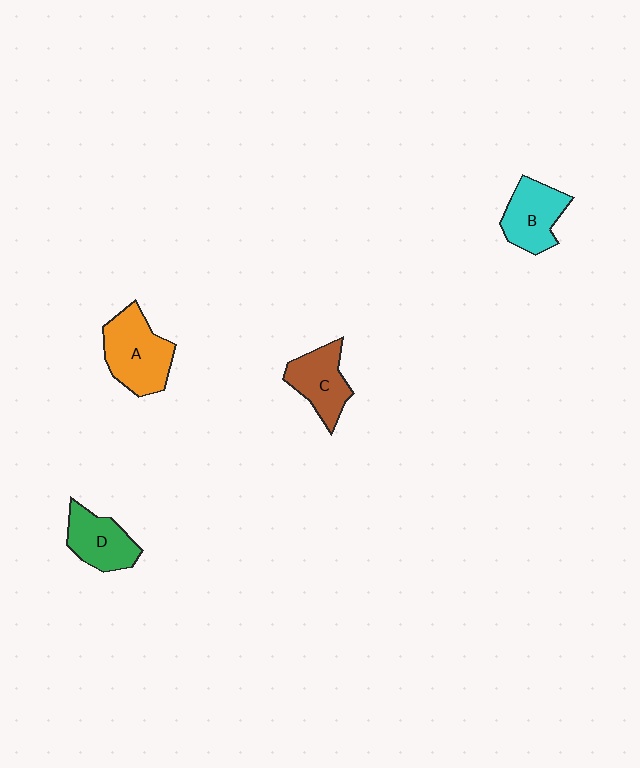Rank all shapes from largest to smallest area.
From largest to smallest: A (orange), B (cyan), C (brown), D (green).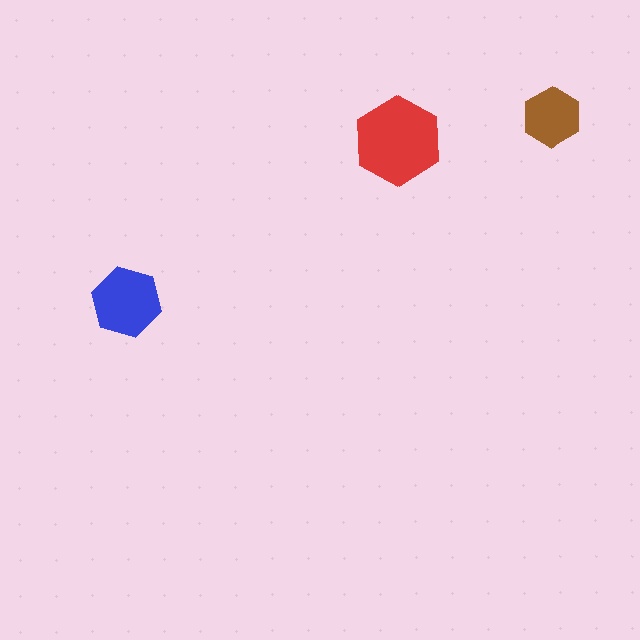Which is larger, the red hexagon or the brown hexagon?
The red one.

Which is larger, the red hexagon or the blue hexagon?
The red one.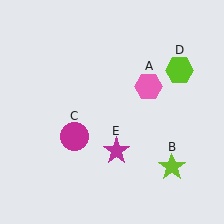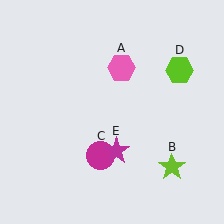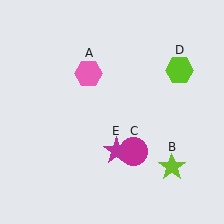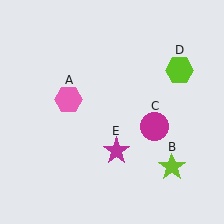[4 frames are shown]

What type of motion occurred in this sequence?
The pink hexagon (object A), magenta circle (object C) rotated counterclockwise around the center of the scene.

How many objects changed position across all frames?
2 objects changed position: pink hexagon (object A), magenta circle (object C).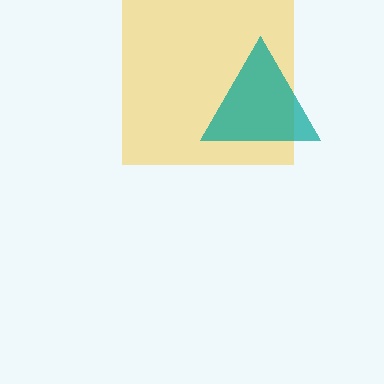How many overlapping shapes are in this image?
There are 2 overlapping shapes in the image.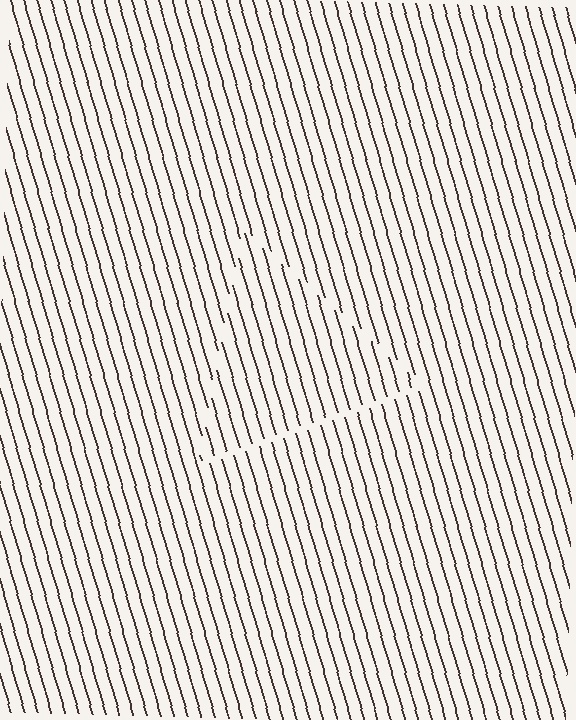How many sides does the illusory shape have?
3 sides — the line-ends trace a triangle.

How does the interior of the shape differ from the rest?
The interior of the shape contains the same grating, shifted by half a period — the contour is defined by the phase discontinuity where line-ends from the inner and outer gratings abut.